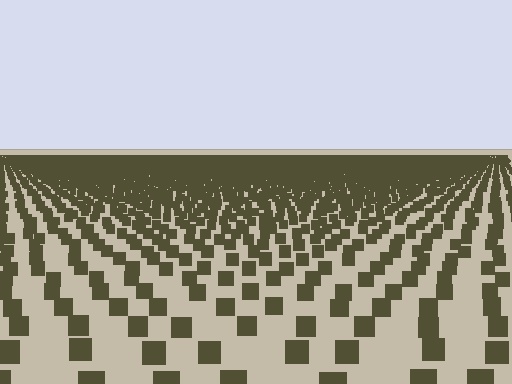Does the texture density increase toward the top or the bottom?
Density increases toward the top.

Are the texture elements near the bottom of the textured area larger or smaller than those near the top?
Larger. Near the bottom, elements are closer to the viewer and appear at a bigger on-screen size.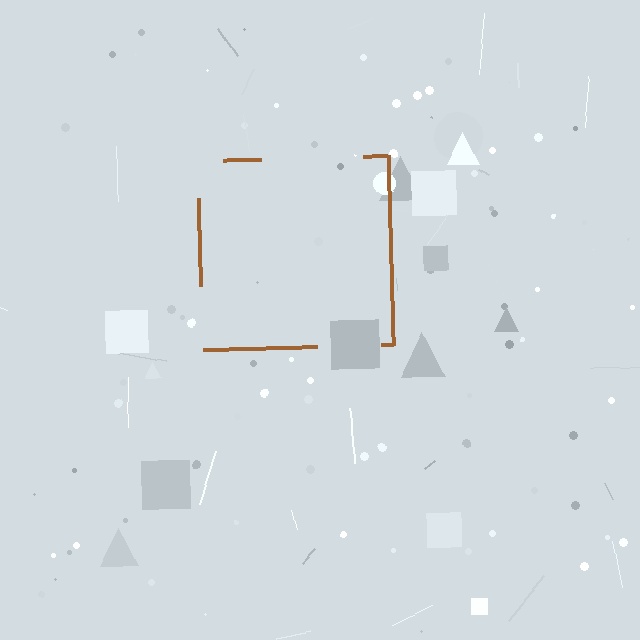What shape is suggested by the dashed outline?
The dashed outline suggests a square.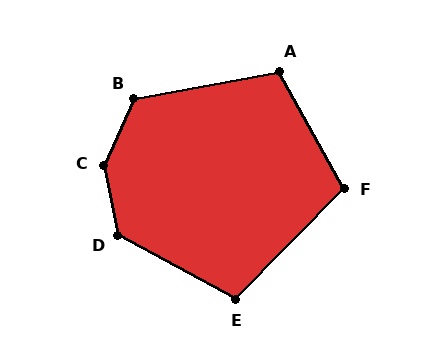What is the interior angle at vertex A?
Approximately 109 degrees (obtuse).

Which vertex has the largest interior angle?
C, at approximately 145 degrees.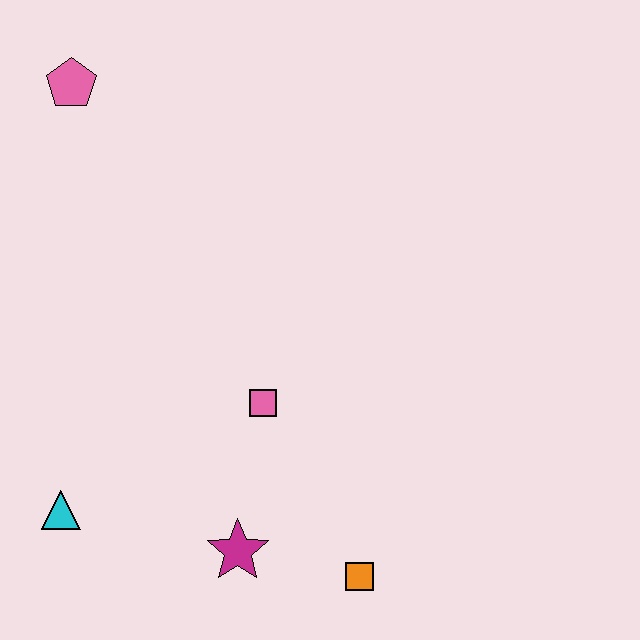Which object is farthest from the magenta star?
The pink pentagon is farthest from the magenta star.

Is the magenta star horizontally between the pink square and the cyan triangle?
Yes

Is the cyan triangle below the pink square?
Yes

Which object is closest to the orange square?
The magenta star is closest to the orange square.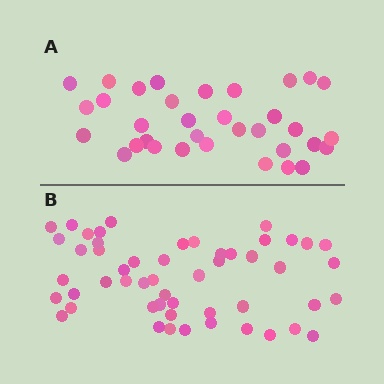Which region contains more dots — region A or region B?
Region B (the bottom region) has more dots.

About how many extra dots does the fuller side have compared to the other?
Region B has approximately 20 more dots than region A.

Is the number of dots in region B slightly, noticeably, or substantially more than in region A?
Region B has substantially more. The ratio is roughly 1.5 to 1.